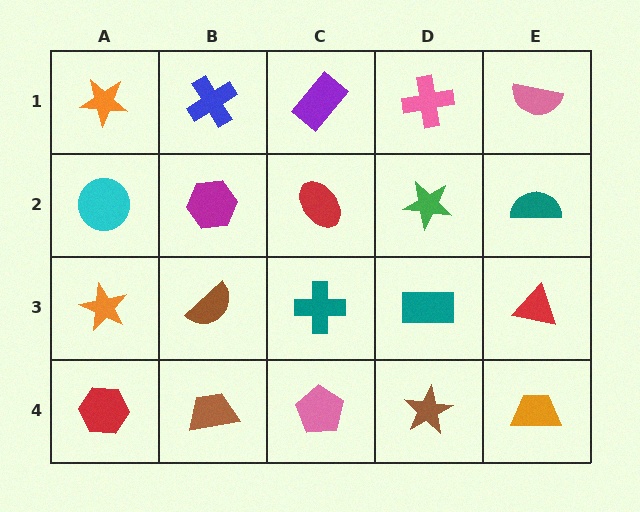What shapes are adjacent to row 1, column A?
A cyan circle (row 2, column A), a blue cross (row 1, column B).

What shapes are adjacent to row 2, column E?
A pink semicircle (row 1, column E), a red triangle (row 3, column E), a green star (row 2, column D).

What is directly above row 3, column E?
A teal semicircle.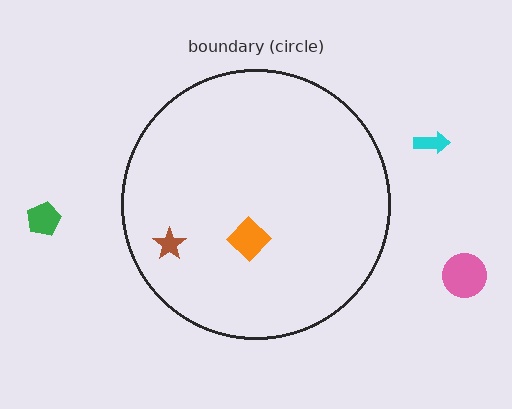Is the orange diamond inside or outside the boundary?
Inside.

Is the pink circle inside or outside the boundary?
Outside.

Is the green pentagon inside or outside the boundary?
Outside.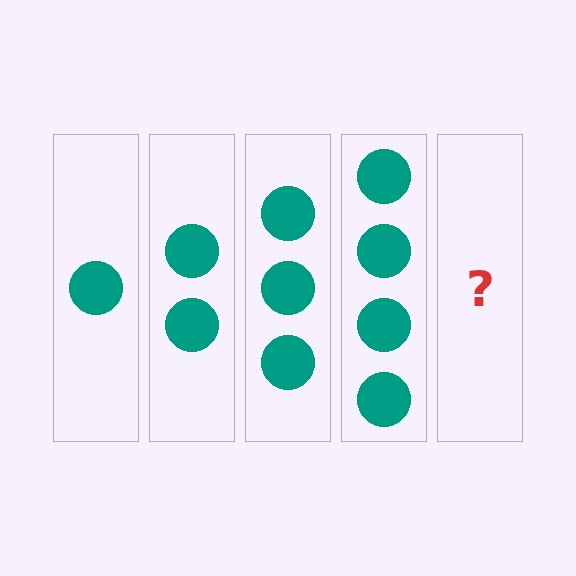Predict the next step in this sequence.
The next step is 5 circles.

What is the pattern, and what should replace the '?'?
The pattern is that each step adds one more circle. The '?' should be 5 circles.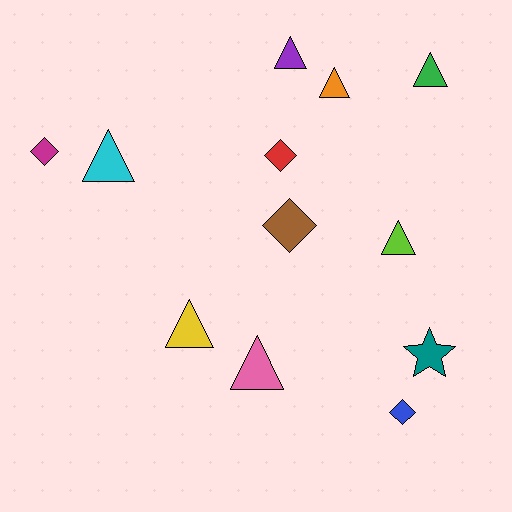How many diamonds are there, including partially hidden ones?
There are 4 diamonds.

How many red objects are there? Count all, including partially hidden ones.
There is 1 red object.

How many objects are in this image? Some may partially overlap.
There are 12 objects.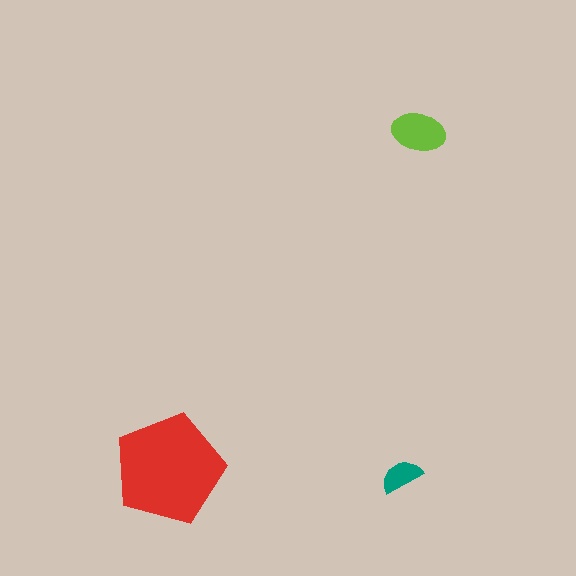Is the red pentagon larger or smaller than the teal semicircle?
Larger.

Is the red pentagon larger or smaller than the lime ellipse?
Larger.